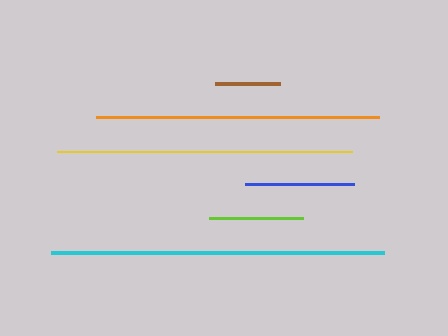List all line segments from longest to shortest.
From longest to shortest: cyan, yellow, orange, blue, lime, brown.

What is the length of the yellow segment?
The yellow segment is approximately 294 pixels long.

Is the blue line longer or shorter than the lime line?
The blue line is longer than the lime line.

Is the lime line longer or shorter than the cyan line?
The cyan line is longer than the lime line.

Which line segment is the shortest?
The brown line is the shortest at approximately 65 pixels.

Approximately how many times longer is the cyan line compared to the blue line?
The cyan line is approximately 3.1 times the length of the blue line.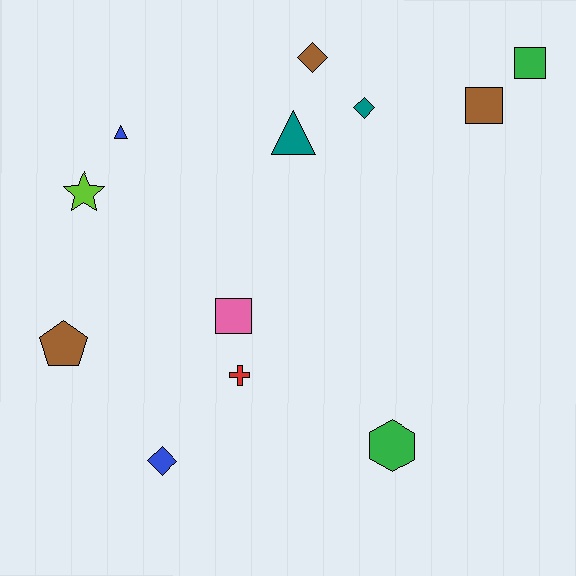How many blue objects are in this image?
There are 2 blue objects.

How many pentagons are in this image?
There is 1 pentagon.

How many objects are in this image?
There are 12 objects.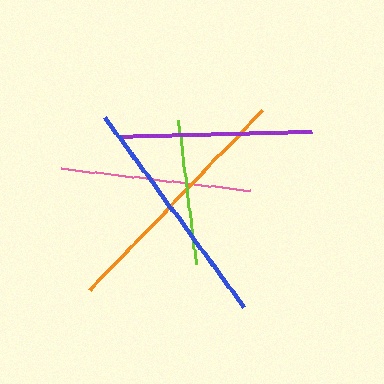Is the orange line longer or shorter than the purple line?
The orange line is longer than the purple line.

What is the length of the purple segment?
The purple segment is approximately 192 pixels long.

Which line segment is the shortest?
The lime line is the shortest at approximately 145 pixels.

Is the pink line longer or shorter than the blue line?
The blue line is longer than the pink line.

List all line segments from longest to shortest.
From longest to shortest: orange, blue, purple, pink, lime.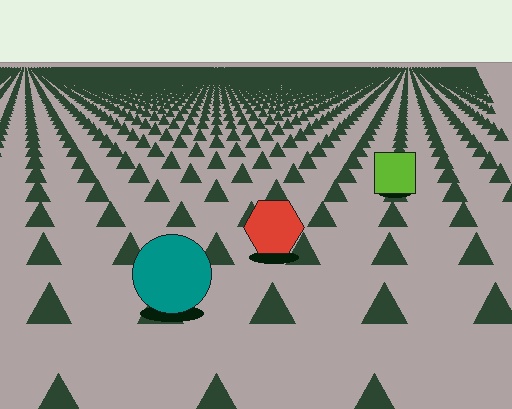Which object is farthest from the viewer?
The lime square is farthest from the viewer. It appears smaller and the ground texture around it is denser.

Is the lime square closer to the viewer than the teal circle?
No. The teal circle is closer — you can tell from the texture gradient: the ground texture is coarser near it.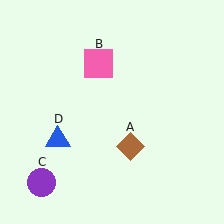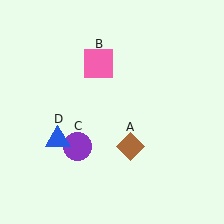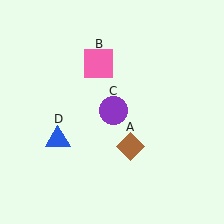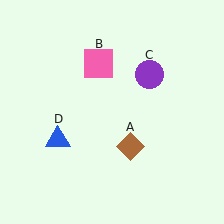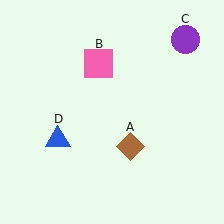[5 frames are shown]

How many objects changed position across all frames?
1 object changed position: purple circle (object C).